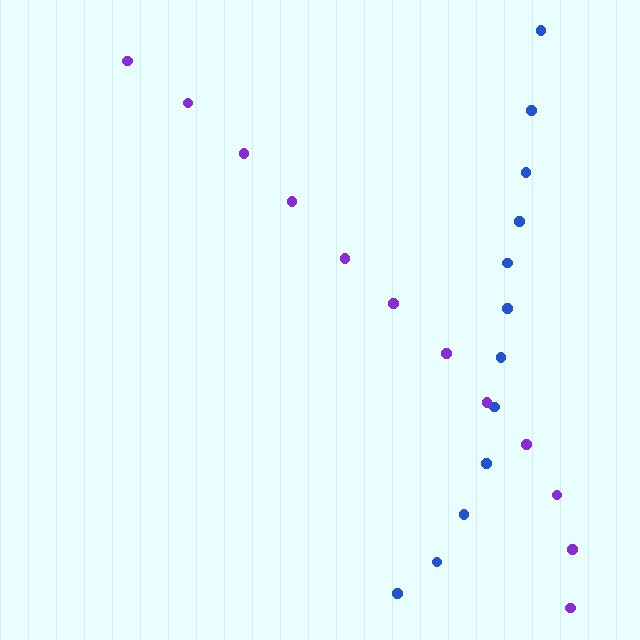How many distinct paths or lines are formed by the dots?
There are 2 distinct paths.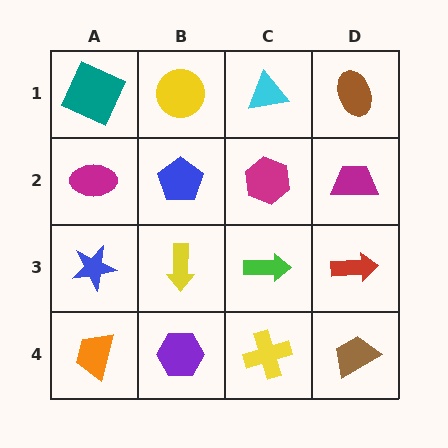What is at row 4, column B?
A purple hexagon.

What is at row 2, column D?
A magenta trapezoid.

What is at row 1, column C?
A cyan triangle.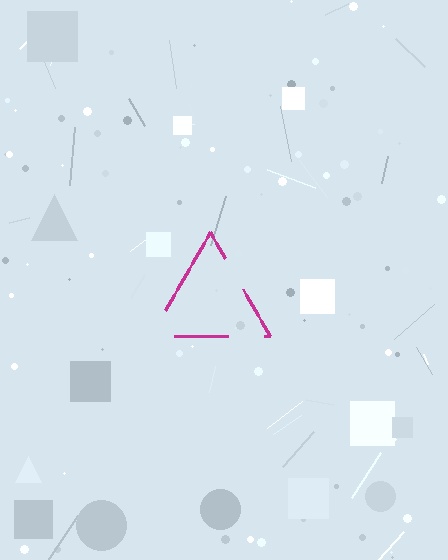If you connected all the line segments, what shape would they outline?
They would outline a triangle.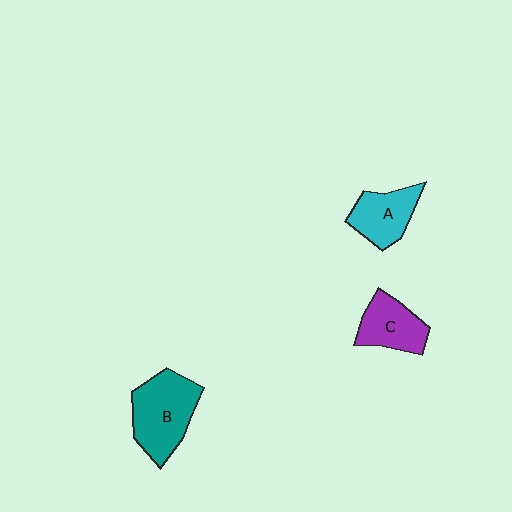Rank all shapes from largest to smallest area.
From largest to smallest: B (teal), A (cyan), C (purple).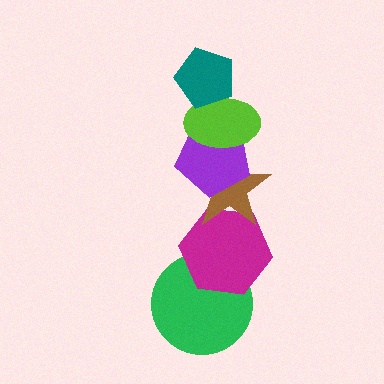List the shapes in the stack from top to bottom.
From top to bottom: the teal pentagon, the lime ellipse, the purple pentagon, the brown star, the magenta hexagon, the green circle.